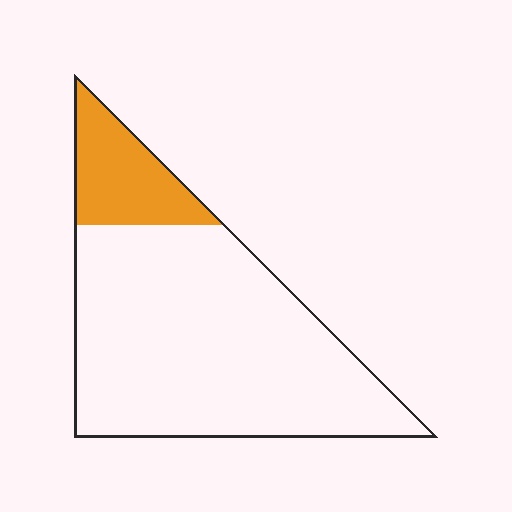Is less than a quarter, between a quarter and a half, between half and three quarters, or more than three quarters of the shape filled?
Less than a quarter.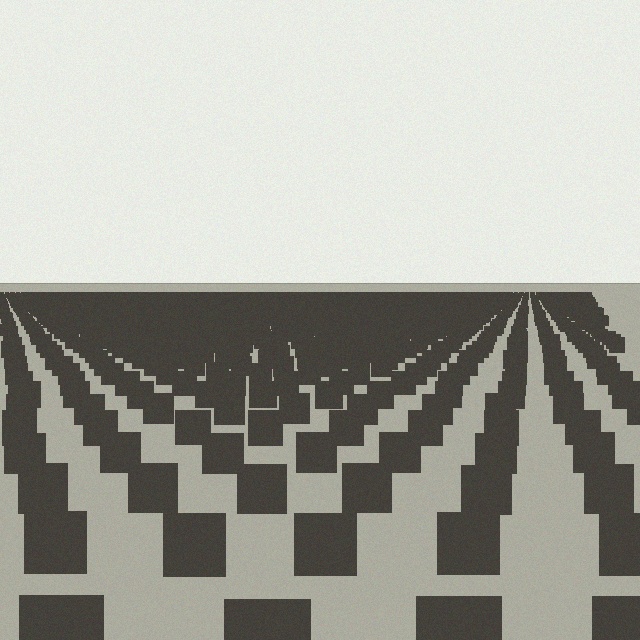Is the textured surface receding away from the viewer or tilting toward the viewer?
The surface is receding away from the viewer. Texture elements get smaller and denser toward the top.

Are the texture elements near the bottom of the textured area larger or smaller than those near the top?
Larger. Near the bottom, elements are closer to the viewer and appear at a bigger on-screen size.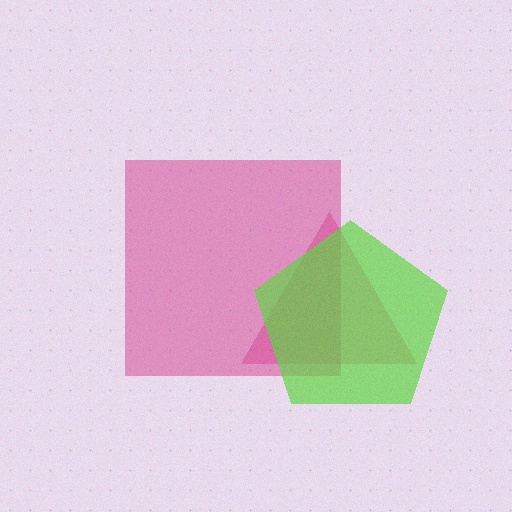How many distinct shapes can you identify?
There are 3 distinct shapes: a pink triangle, a magenta square, a lime pentagon.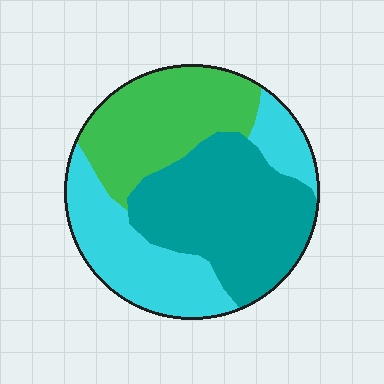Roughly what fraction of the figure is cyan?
Cyan takes up between a quarter and a half of the figure.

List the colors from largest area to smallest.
From largest to smallest: teal, cyan, green.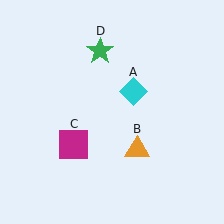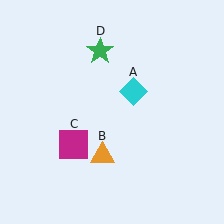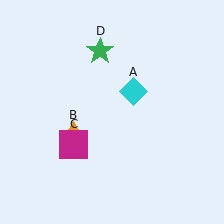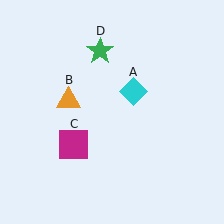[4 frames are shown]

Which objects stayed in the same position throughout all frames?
Cyan diamond (object A) and magenta square (object C) and green star (object D) remained stationary.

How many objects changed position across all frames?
1 object changed position: orange triangle (object B).